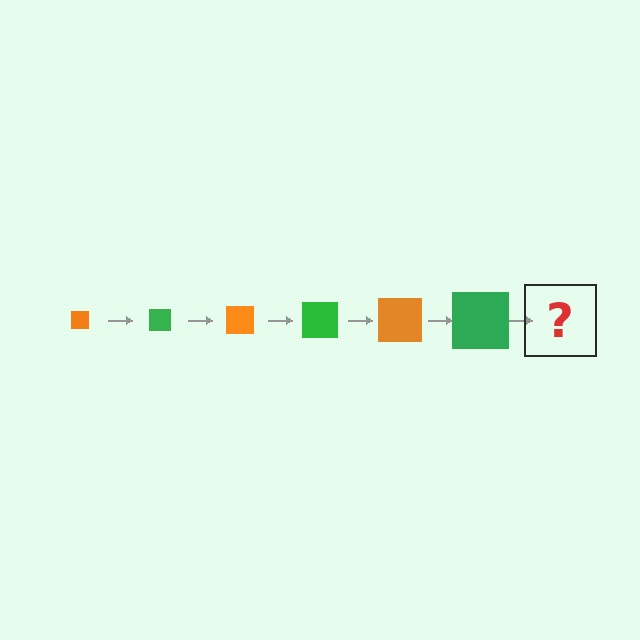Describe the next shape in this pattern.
It should be an orange square, larger than the previous one.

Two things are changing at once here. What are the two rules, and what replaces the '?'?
The two rules are that the square grows larger each step and the color cycles through orange and green. The '?' should be an orange square, larger than the previous one.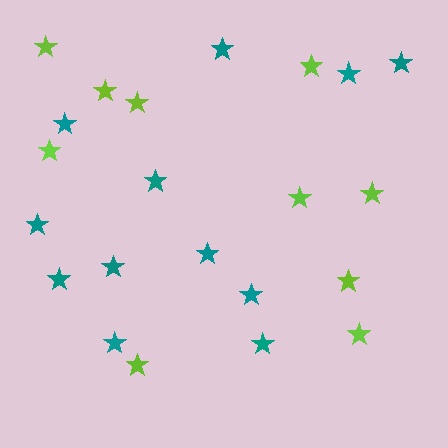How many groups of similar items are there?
There are 2 groups: one group of lime stars (10) and one group of teal stars (12).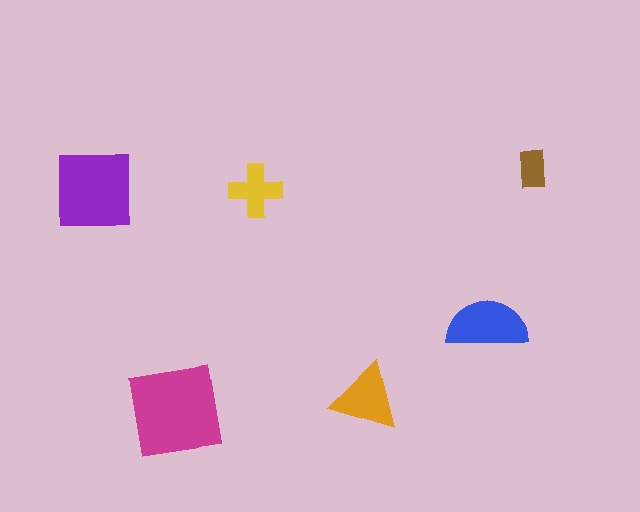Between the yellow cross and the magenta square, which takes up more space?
The magenta square.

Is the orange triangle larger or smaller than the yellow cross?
Larger.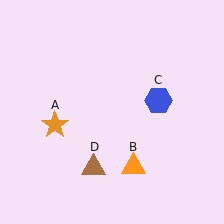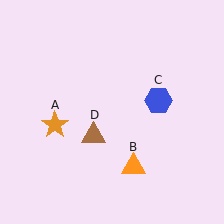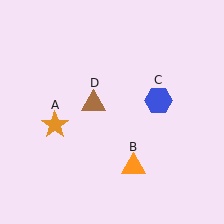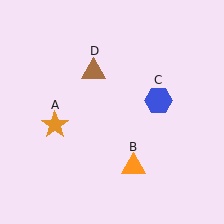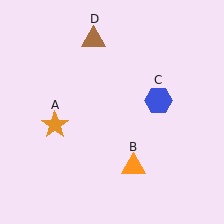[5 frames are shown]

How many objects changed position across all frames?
1 object changed position: brown triangle (object D).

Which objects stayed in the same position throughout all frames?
Orange star (object A) and orange triangle (object B) and blue hexagon (object C) remained stationary.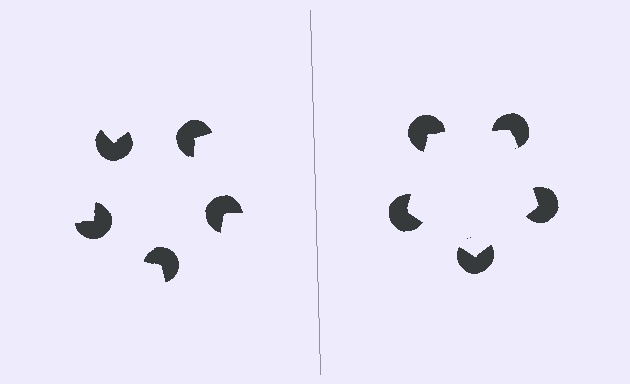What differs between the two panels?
The pac-man discs are positioned identically on both sides; only the wedge orientations differ. On the right they align to a pentagon; on the left they are misaligned.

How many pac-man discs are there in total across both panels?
10 — 5 on each side.